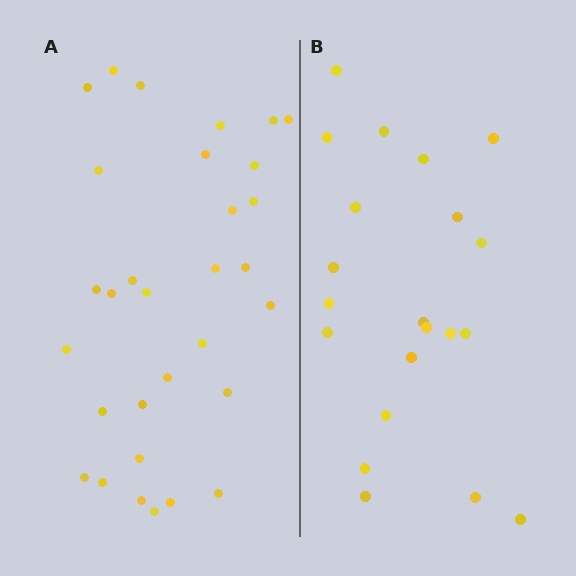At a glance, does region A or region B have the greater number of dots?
Region A (the left region) has more dots.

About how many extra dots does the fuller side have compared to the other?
Region A has roughly 10 or so more dots than region B.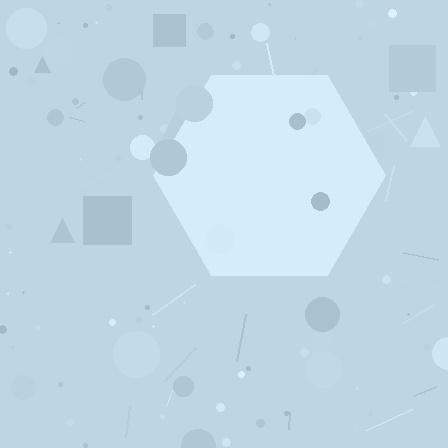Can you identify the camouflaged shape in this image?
The camouflaged shape is a hexagon.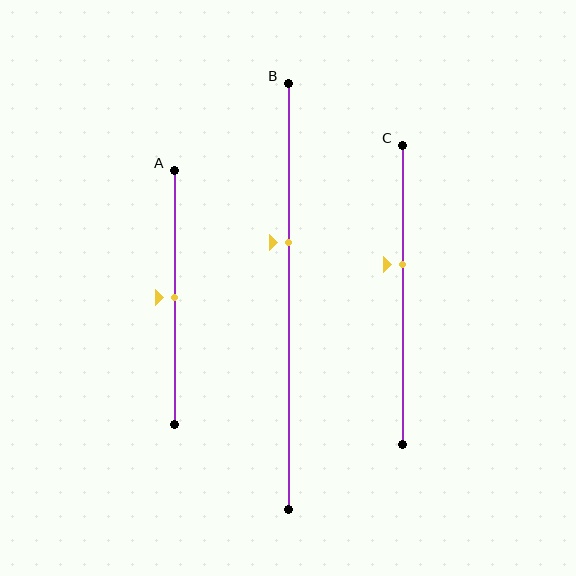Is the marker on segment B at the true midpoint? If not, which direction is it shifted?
No, the marker on segment B is shifted upward by about 13% of the segment length.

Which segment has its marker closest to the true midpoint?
Segment A has its marker closest to the true midpoint.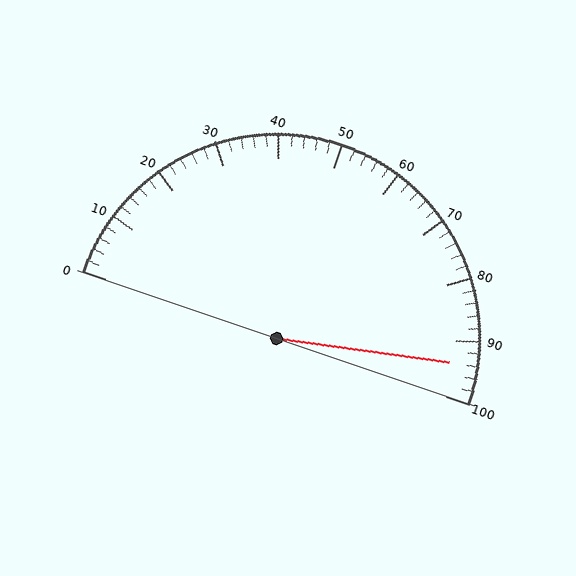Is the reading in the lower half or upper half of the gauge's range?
The reading is in the upper half of the range (0 to 100).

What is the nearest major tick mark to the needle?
The nearest major tick mark is 90.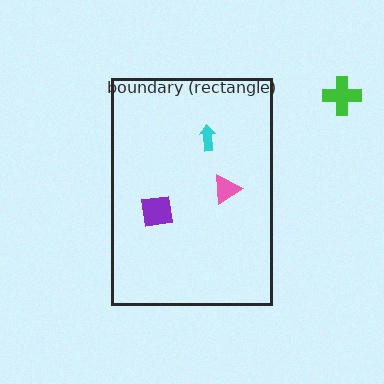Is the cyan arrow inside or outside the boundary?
Inside.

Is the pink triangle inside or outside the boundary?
Inside.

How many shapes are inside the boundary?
3 inside, 1 outside.